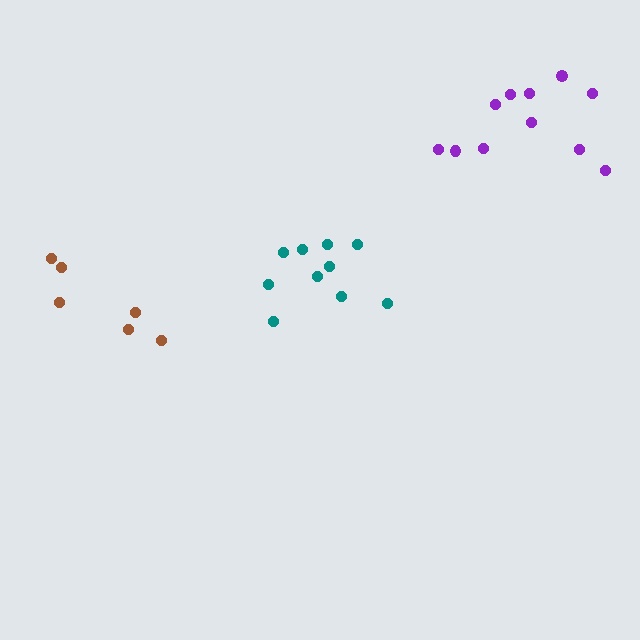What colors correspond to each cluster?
The clusters are colored: teal, brown, purple.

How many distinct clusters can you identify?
There are 3 distinct clusters.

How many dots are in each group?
Group 1: 10 dots, Group 2: 6 dots, Group 3: 11 dots (27 total).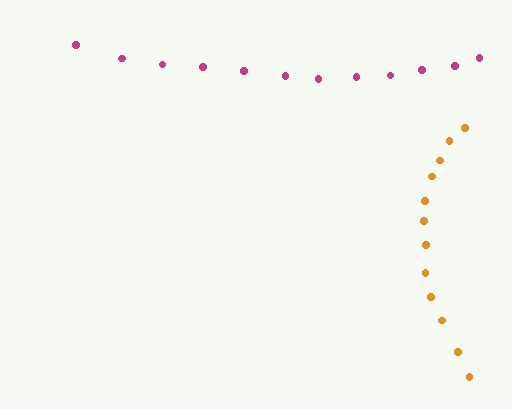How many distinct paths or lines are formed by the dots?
There are 2 distinct paths.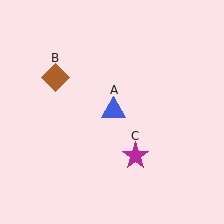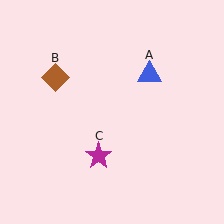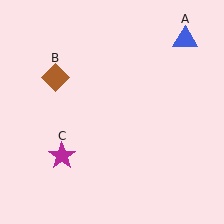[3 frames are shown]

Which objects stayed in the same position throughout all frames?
Brown diamond (object B) remained stationary.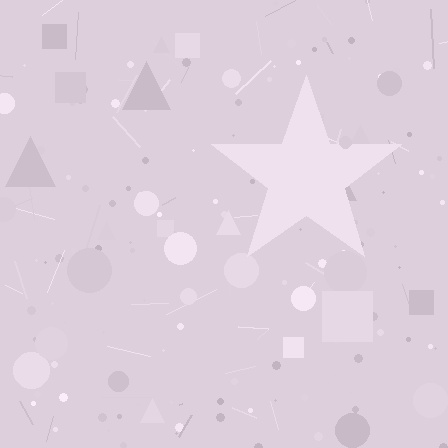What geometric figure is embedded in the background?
A star is embedded in the background.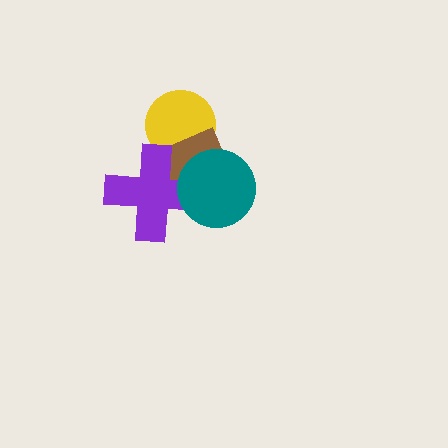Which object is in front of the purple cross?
The teal circle is in front of the purple cross.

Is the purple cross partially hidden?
Yes, it is partially covered by another shape.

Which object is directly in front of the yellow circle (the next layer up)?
The brown rectangle is directly in front of the yellow circle.